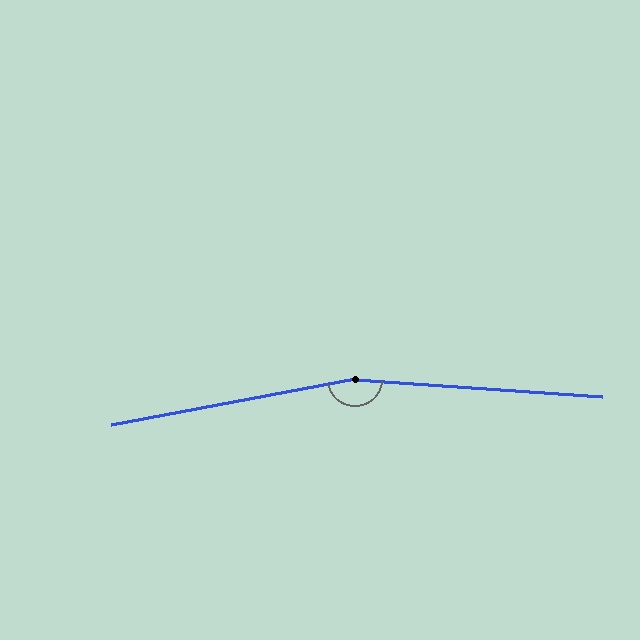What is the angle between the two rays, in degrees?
Approximately 165 degrees.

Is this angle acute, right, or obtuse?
It is obtuse.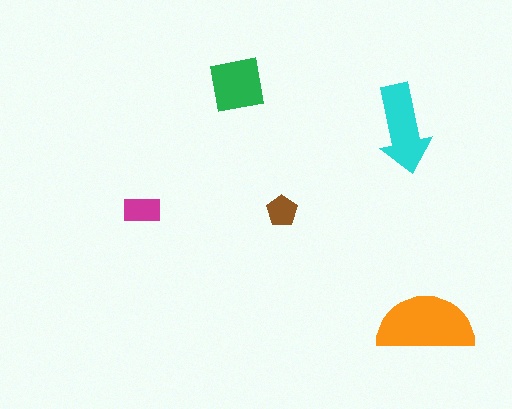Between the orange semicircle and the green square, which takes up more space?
The orange semicircle.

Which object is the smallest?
The brown pentagon.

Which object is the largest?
The orange semicircle.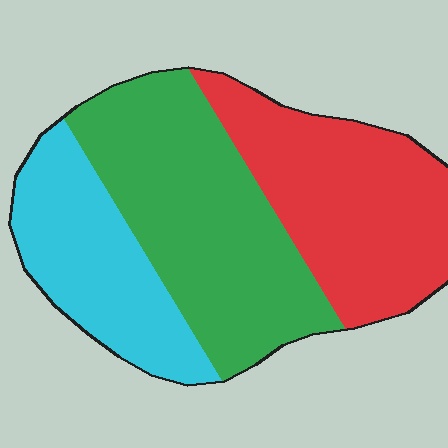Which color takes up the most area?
Green, at roughly 40%.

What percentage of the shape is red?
Red covers around 35% of the shape.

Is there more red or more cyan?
Red.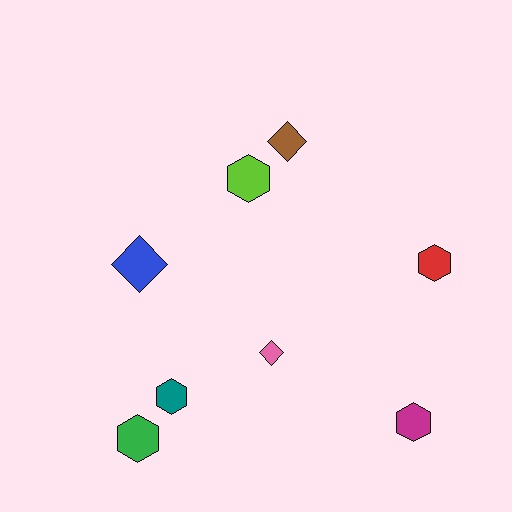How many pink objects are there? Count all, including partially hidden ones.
There is 1 pink object.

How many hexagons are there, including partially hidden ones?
There are 5 hexagons.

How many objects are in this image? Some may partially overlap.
There are 8 objects.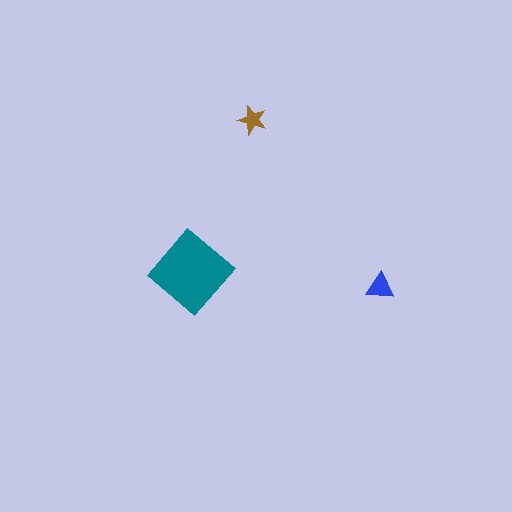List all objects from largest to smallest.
The teal diamond, the blue triangle, the brown star.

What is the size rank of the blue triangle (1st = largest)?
2nd.